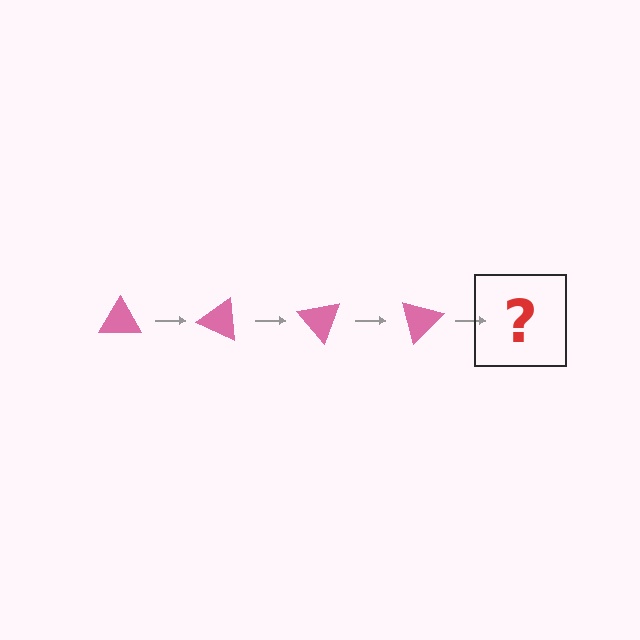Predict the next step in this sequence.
The next step is a pink triangle rotated 100 degrees.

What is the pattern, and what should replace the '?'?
The pattern is that the triangle rotates 25 degrees each step. The '?' should be a pink triangle rotated 100 degrees.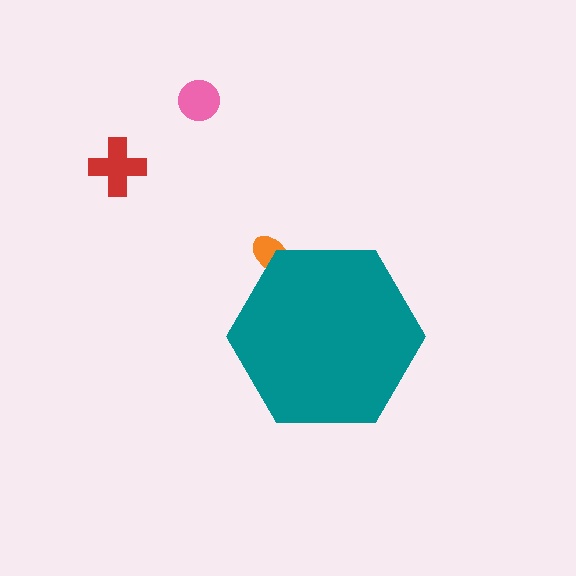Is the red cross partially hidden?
No, the red cross is fully visible.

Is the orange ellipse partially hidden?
Yes, the orange ellipse is partially hidden behind the teal hexagon.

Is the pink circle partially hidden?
No, the pink circle is fully visible.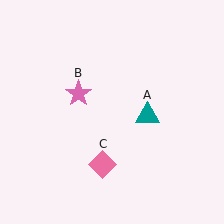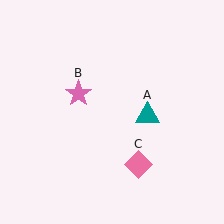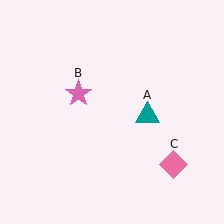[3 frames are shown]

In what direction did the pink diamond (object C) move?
The pink diamond (object C) moved right.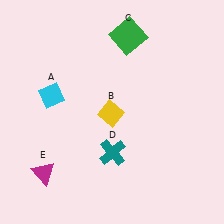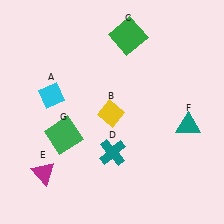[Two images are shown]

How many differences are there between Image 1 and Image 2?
There are 2 differences between the two images.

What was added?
A teal triangle (F), a green square (G) were added in Image 2.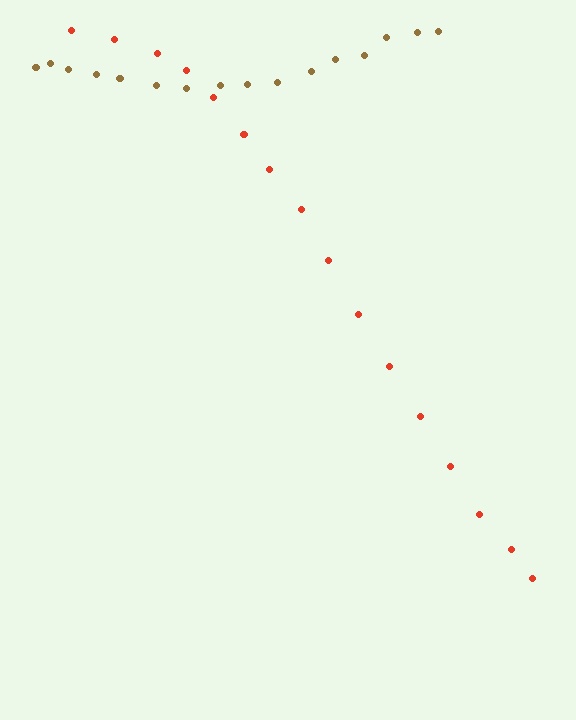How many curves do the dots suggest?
There are 2 distinct paths.